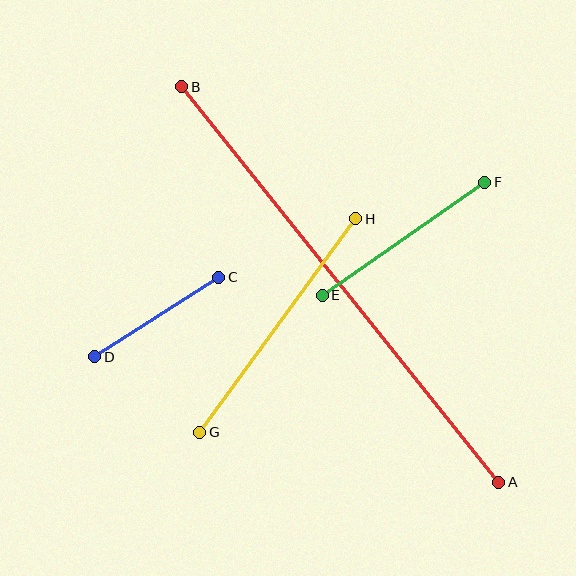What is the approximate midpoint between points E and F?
The midpoint is at approximately (404, 239) pixels.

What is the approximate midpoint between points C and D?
The midpoint is at approximately (157, 317) pixels.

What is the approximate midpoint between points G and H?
The midpoint is at approximately (278, 325) pixels.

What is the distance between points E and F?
The distance is approximately 198 pixels.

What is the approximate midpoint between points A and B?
The midpoint is at approximately (340, 285) pixels.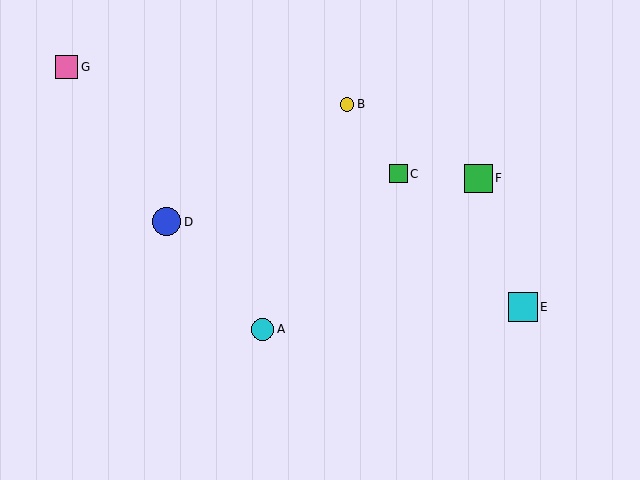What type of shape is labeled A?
Shape A is a cyan circle.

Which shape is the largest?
The cyan square (labeled E) is the largest.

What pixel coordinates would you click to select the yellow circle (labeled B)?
Click at (347, 104) to select the yellow circle B.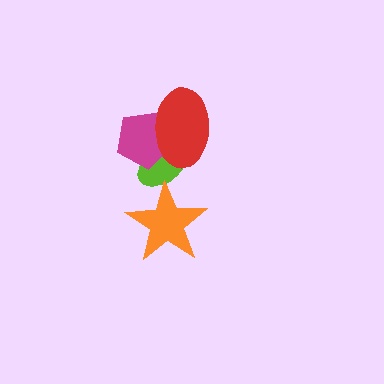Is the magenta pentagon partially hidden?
Yes, it is partially covered by another shape.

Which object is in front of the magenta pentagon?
The red ellipse is in front of the magenta pentagon.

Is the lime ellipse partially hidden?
Yes, it is partially covered by another shape.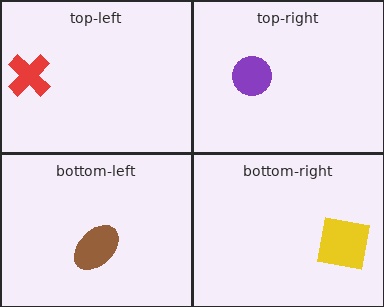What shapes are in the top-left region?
The red cross.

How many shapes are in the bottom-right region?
1.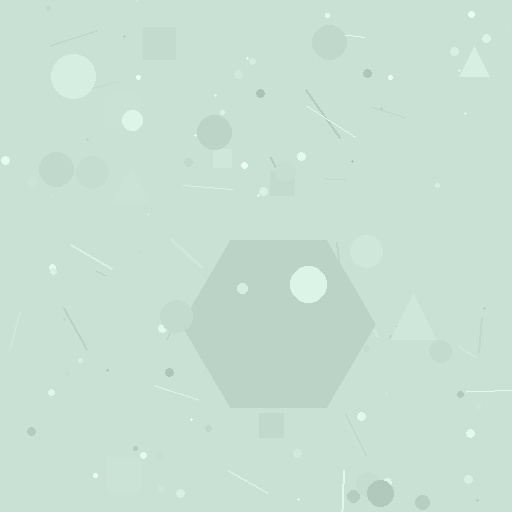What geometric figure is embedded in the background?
A hexagon is embedded in the background.